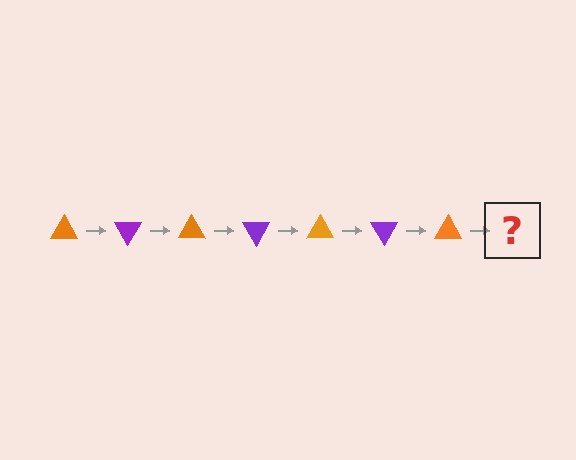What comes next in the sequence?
The next element should be a purple triangle, rotated 420 degrees from the start.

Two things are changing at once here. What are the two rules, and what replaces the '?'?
The two rules are that it rotates 60 degrees each step and the color cycles through orange and purple. The '?' should be a purple triangle, rotated 420 degrees from the start.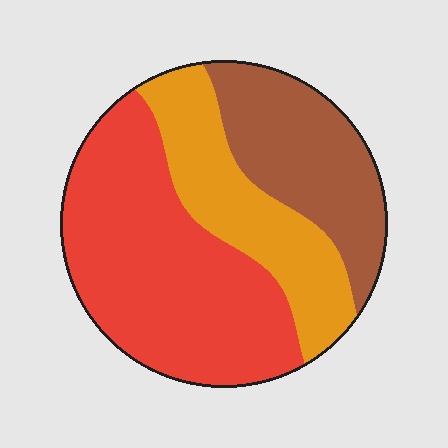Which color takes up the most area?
Red, at roughly 50%.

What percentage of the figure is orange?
Orange covers around 25% of the figure.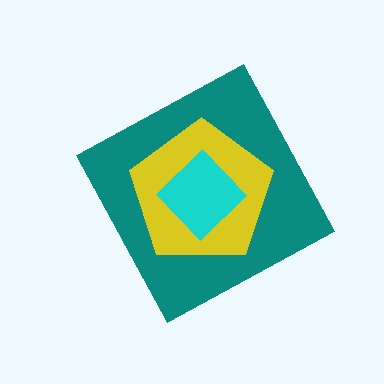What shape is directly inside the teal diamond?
The yellow pentagon.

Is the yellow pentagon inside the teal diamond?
Yes.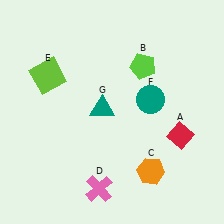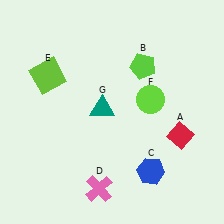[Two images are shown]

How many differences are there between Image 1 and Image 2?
There are 2 differences between the two images.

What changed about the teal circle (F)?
In Image 1, F is teal. In Image 2, it changed to lime.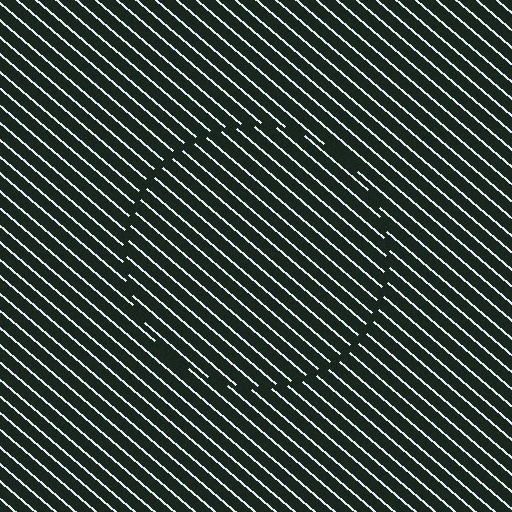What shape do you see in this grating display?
An illusory circle. The interior of the shape contains the same grating, shifted by half a period — the contour is defined by the phase discontinuity where line-ends from the inner and outer gratings abut.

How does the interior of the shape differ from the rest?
The interior of the shape contains the same grating, shifted by half a period — the contour is defined by the phase discontinuity where line-ends from the inner and outer gratings abut.